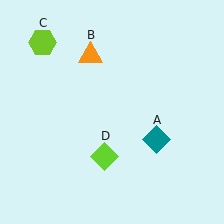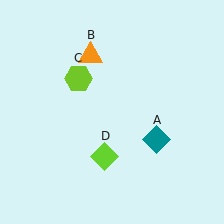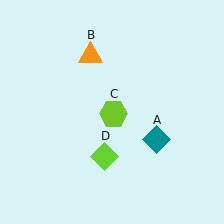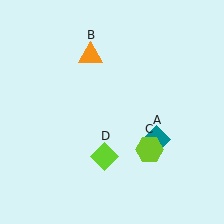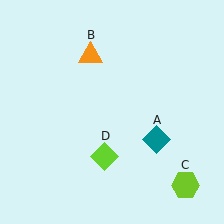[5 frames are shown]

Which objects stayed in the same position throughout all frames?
Teal diamond (object A) and orange triangle (object B) and lime diamond (object D) remained stationary.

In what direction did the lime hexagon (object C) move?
The lime hexagon (object C) moved down and to the right.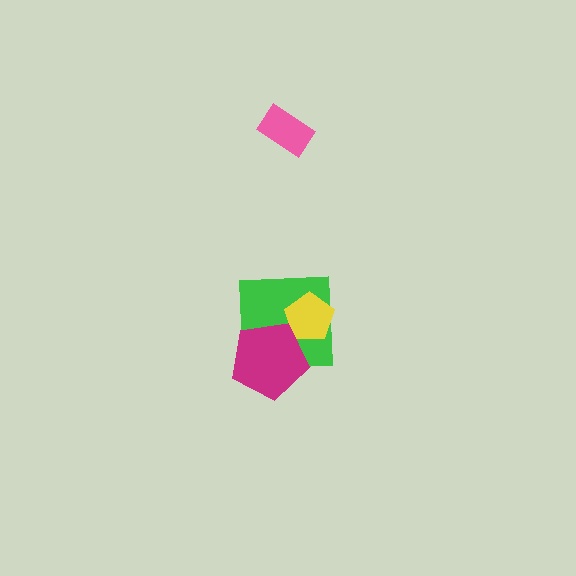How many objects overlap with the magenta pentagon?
2 objects overlap with the magenta pentagon.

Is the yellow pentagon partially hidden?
Yes, it is partially covered by another shape.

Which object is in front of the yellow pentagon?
The magenta pentagon is in front of the yellow pentagon.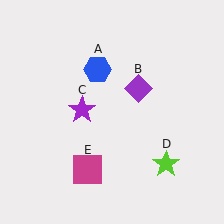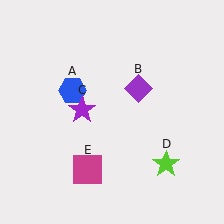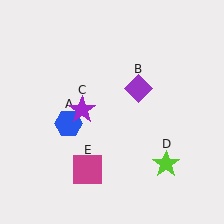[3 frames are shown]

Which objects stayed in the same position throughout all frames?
Purple diamond (object B) and purple star (object C) and lime star (object D) and magenta square (object E) remained stationary.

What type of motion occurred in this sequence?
The blue hexagon (object A) rotated counterclockwise around the center of the scene.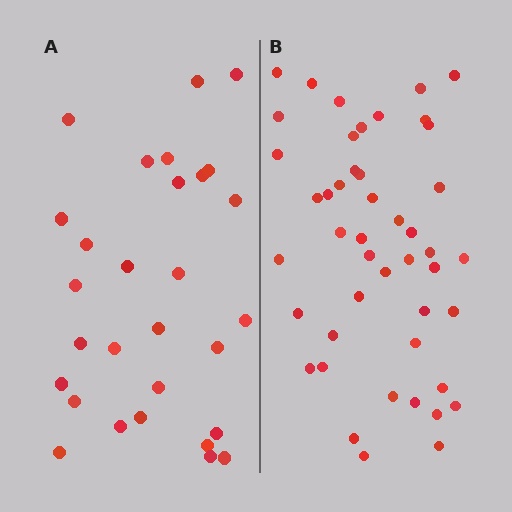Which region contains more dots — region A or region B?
Region B (the right region) has more dots.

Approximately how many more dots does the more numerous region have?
Region B has approximately 15 more dots than region A.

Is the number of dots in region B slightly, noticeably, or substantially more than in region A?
Region B has substantially more. The ratio is roughly 1.6 to 1.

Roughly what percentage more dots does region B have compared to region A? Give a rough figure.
About 60% more.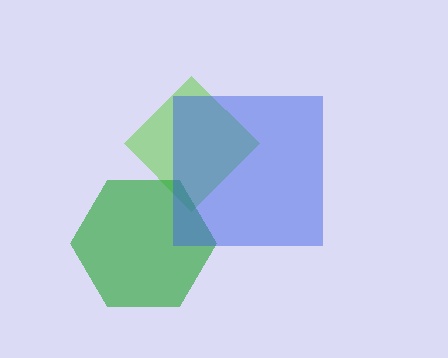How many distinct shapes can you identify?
There are 3 distinct shapes: a lime diamond, a green hexagon, a blue square.